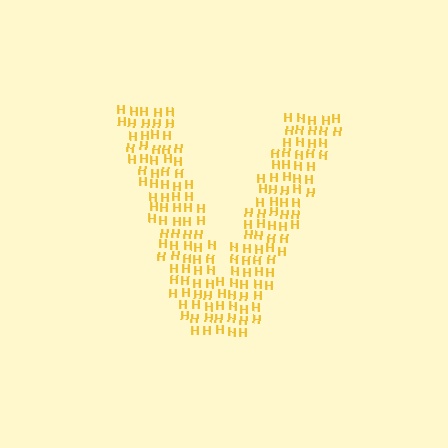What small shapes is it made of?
It is made of small letter H's.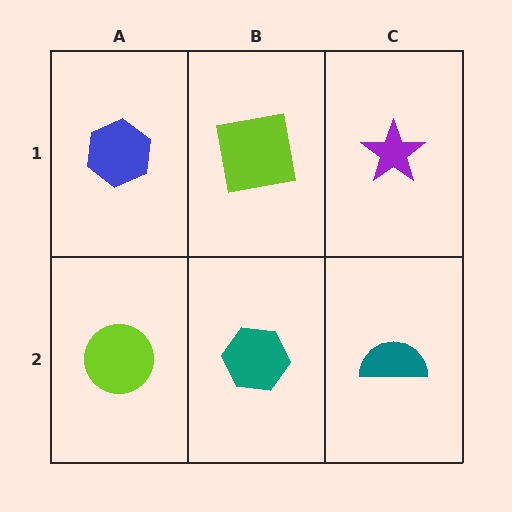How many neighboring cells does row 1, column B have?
3.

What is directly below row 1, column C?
A teal semicircle.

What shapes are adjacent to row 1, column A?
A lime circle (row 2, column A), a lime square (row 1, column B).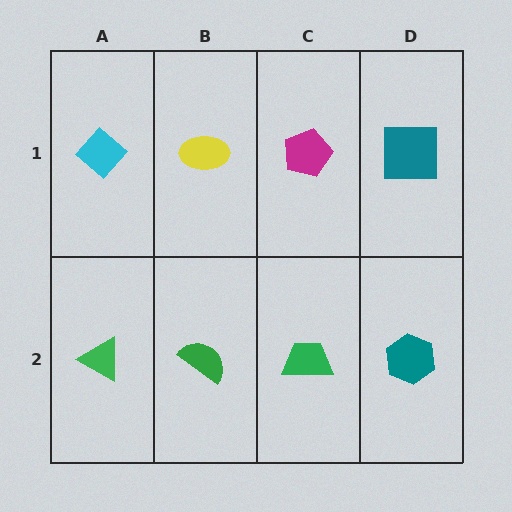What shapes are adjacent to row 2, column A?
A cyan diamond (row 1, column A), a green semicircle (row 2, column B).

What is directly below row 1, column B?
A green semicircle.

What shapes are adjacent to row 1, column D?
A teal hexagon (row 2, column D), a magenta pentagon (row 1, column C).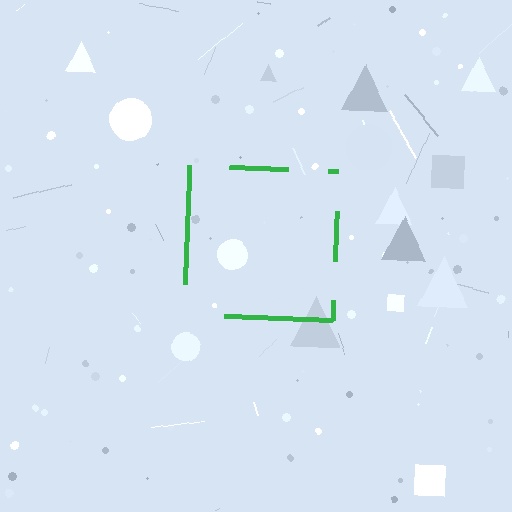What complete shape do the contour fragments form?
The contour fragments form a square.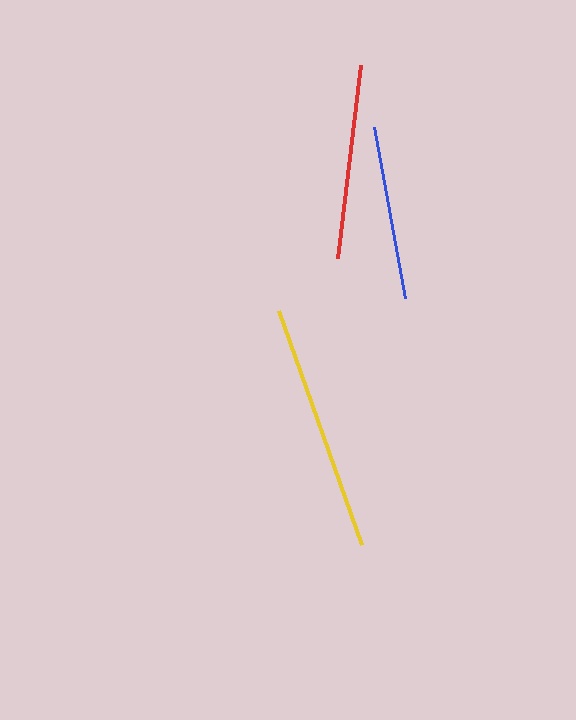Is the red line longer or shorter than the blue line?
The red line is longer than the blue line.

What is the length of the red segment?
The red segment is approximately 195 pixels long.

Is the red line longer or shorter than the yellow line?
The yellow line is longer than the red line.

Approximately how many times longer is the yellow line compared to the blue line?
The yellow line is approximately 1.4 times the length of the blue line.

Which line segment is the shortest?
The blue line is the shortest at approximately 174 pixels.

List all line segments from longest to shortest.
From longest to shortest: yellow, red, blue.